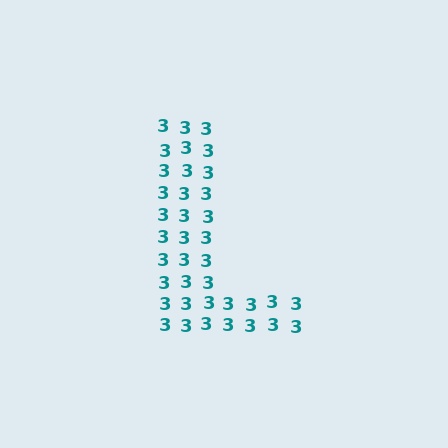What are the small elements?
The small elements are digit 3's.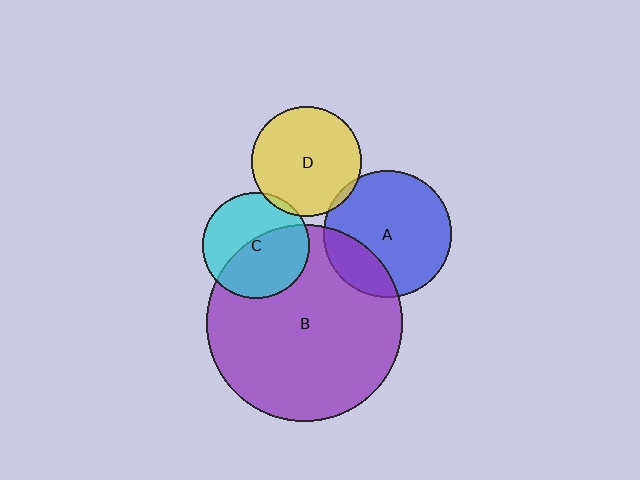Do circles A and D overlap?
Yes.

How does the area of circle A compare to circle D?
Approximately 1.3 times.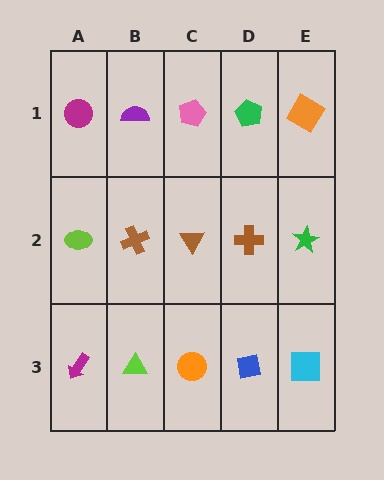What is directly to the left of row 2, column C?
A brown cross.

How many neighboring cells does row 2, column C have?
4.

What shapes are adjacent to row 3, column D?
A brown cross (row 2, column D), an orange circle (row 3, column C), a cyan square (row 3, column E).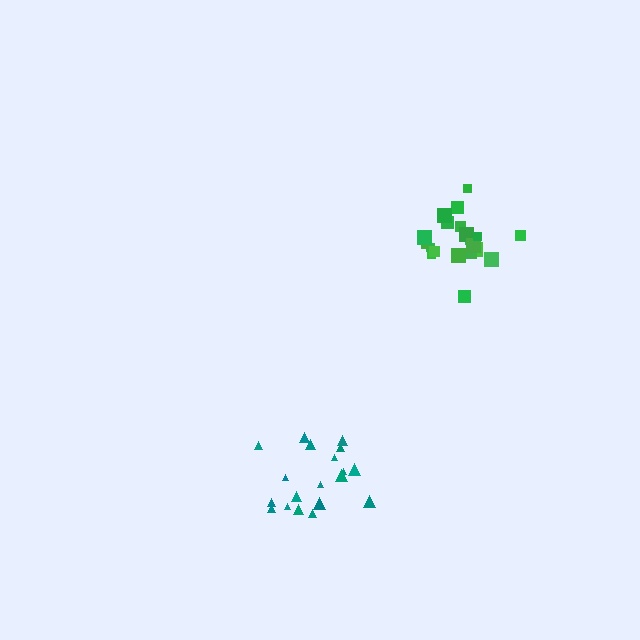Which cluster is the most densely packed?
Green.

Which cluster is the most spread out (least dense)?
Teal.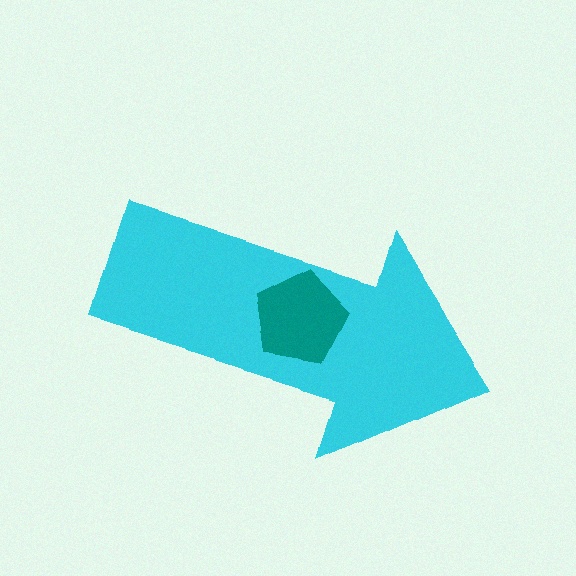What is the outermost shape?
The cyan arrow.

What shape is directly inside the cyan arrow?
The teal pentagon.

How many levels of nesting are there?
2.